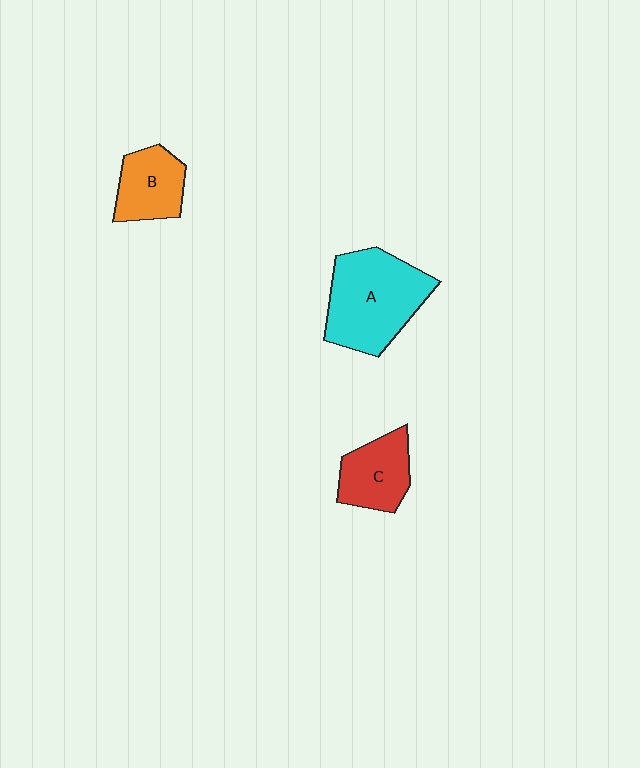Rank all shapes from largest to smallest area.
From largest to smallest: A (cyan), C (red), B (orange).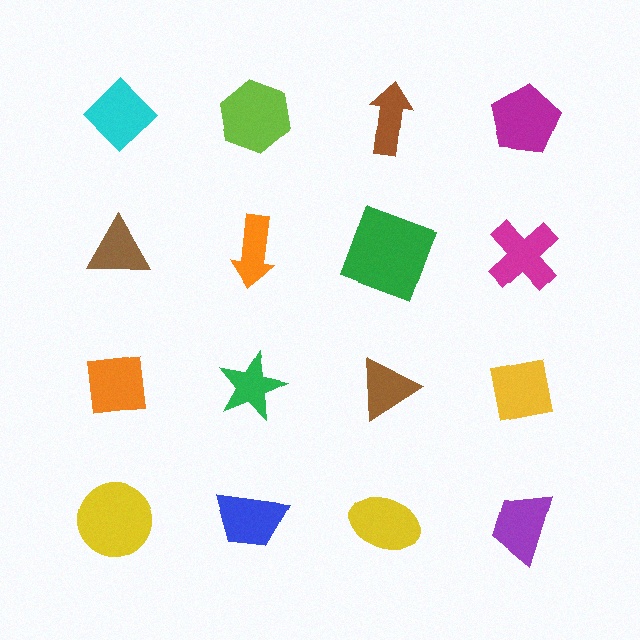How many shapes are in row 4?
4 shapes.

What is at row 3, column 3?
A brown triangle.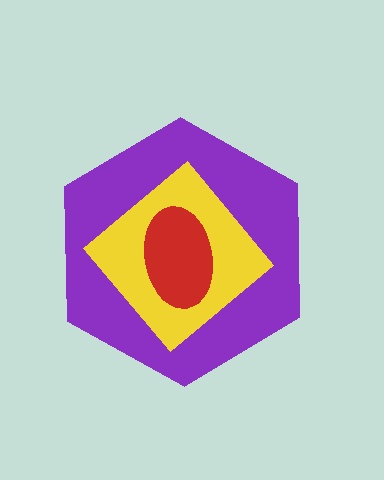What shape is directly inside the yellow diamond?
The red ellipse.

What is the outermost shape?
The purple hexagon.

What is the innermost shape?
The red ellipse.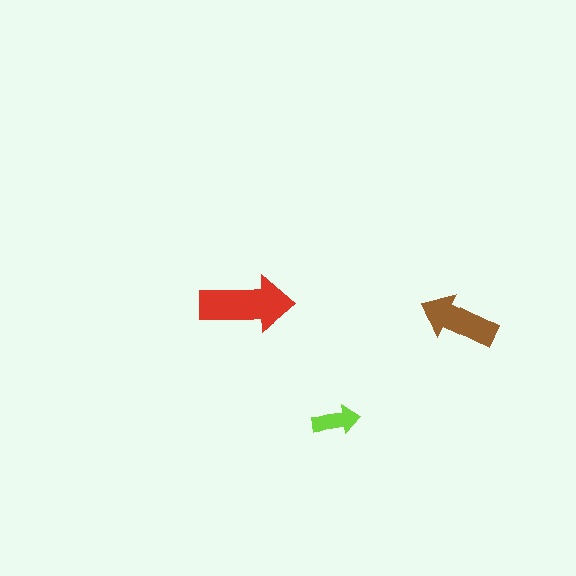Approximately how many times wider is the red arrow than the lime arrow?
About 2 times wider.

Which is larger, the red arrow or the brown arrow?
The red one.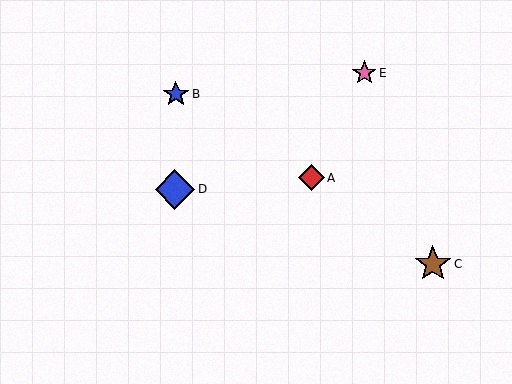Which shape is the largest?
The blue diamond (labeled D) is the largest.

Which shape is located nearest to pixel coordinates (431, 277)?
The brown star (labeled C) at (433, 264) is nearest to that location.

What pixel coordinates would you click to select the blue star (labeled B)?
Click at (176, 94) to select the blue star B.